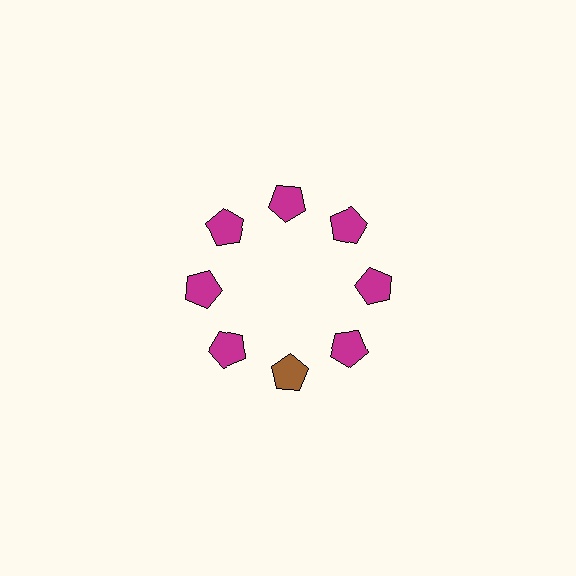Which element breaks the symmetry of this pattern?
The brown pentagon at roughly the 6 o'clock position breaks the symmetry. All other shapes are magenta pentagons.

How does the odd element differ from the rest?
It has a different color: brown instead of magenta.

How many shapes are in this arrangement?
There are 8 shapes arranged in a ring pattern.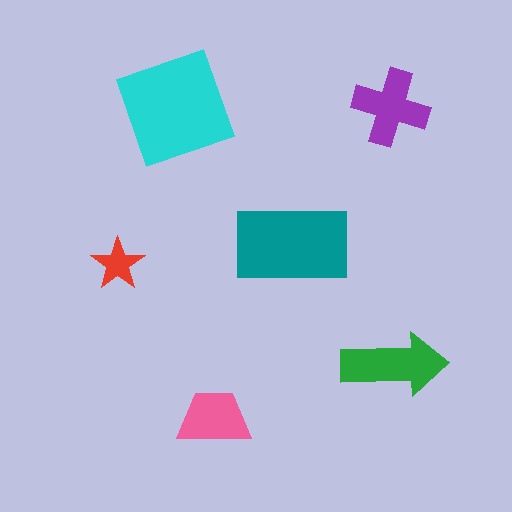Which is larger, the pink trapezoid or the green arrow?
The green arrow.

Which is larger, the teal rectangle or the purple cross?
The teal rectangle.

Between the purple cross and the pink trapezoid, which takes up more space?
The purple cross.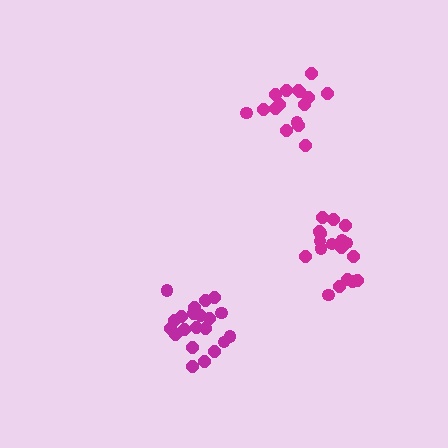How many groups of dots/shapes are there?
There are 3 groups.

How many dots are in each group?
Group 1: 16 dots, Group 2: 21 dots, Group 3: 18 dots (55 total).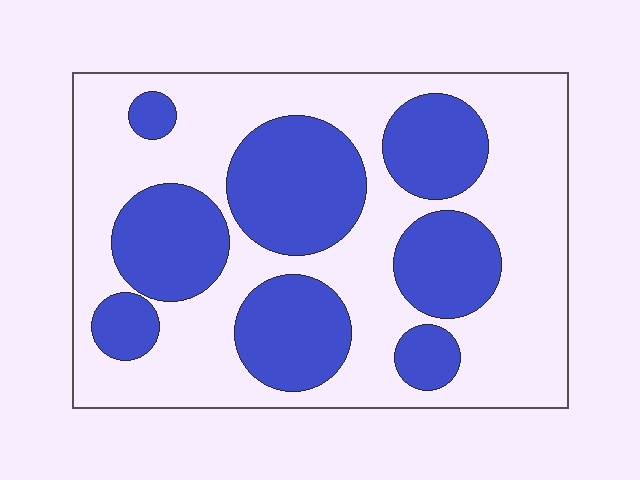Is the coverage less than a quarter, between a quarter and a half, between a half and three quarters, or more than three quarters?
Between a quarter and a half.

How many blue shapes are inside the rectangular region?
8.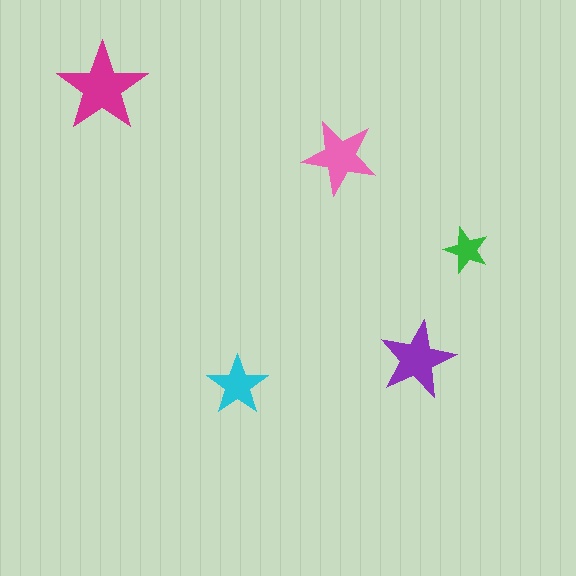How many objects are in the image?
There are 5 objects in the image.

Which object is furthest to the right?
The green star is rightmost.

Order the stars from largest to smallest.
the magenta one, the purple one, the pink one, the cyan one, the green one.